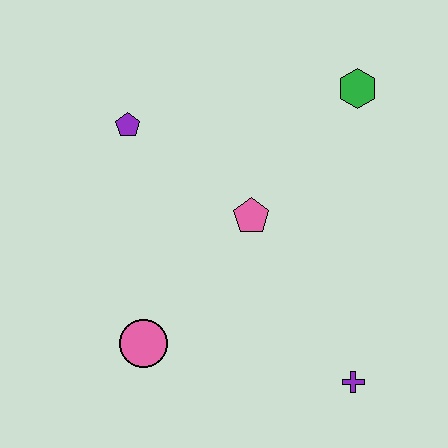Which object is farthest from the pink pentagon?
The purple cross is farthest from the pink pentagon.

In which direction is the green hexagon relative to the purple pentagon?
The green hexagon is to the right of the purple pentagon.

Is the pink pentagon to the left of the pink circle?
No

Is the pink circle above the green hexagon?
No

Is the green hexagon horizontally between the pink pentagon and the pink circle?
No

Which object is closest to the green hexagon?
The pink pentagon is closest to the green hexagon.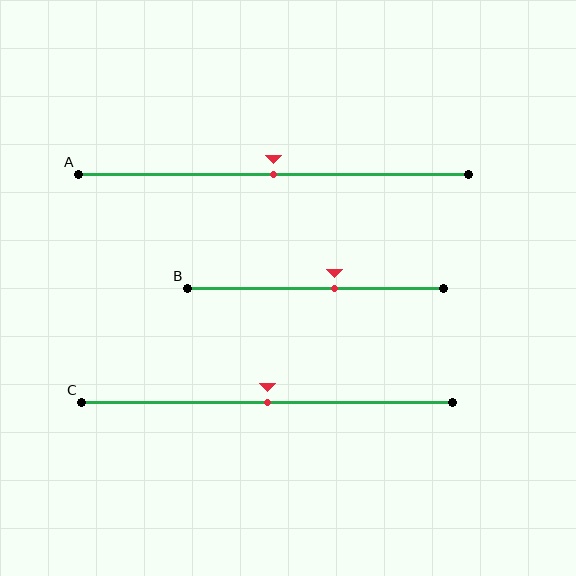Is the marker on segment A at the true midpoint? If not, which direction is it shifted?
Yes, the marker on segment A is at the true midpoint.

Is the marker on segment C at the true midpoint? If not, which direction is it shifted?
Yes, the marker on segment C is at the true midpoint.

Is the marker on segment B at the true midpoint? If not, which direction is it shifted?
No, the marker on segment B is shifted to the right by about 7% of the segment length.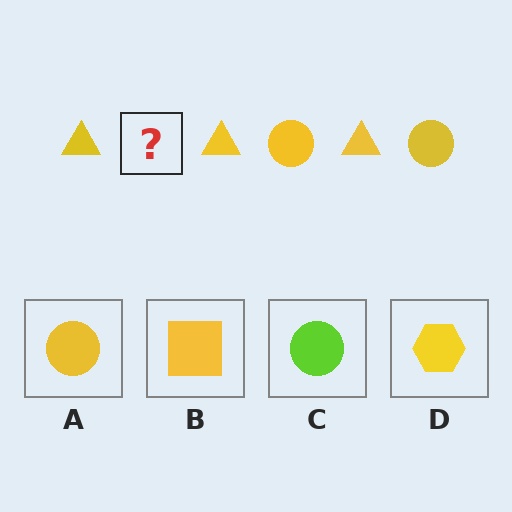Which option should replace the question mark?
Option A.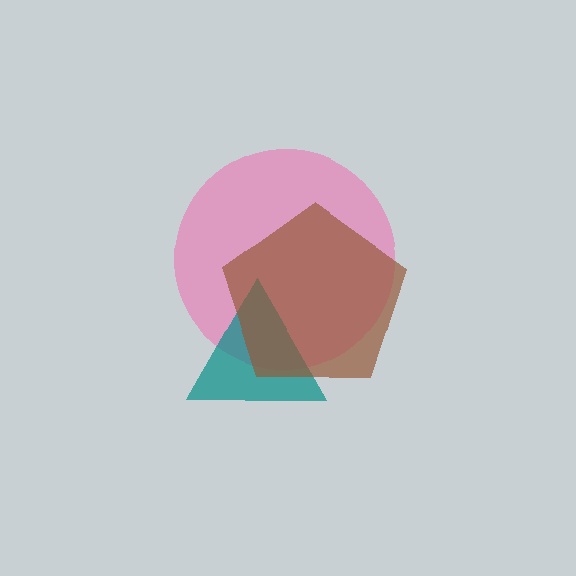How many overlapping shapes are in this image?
There are 3 overlapping shapes in the image.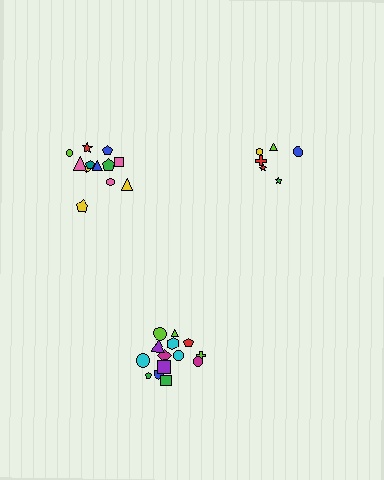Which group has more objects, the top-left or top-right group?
The top-left group.